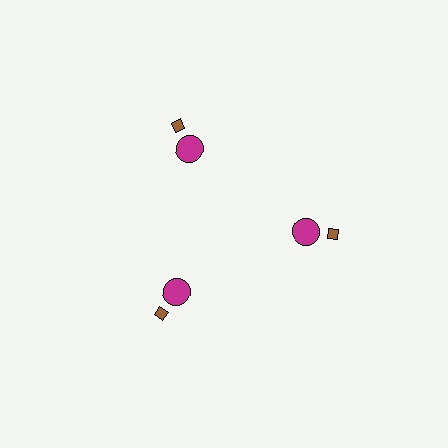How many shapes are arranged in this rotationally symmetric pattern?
There are 6 shapes, arranged in 3 groups of 2.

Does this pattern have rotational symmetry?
Yes, this pattern has 3-fold rotational symmetry. It looks the same after rotating 120 degrees around the center.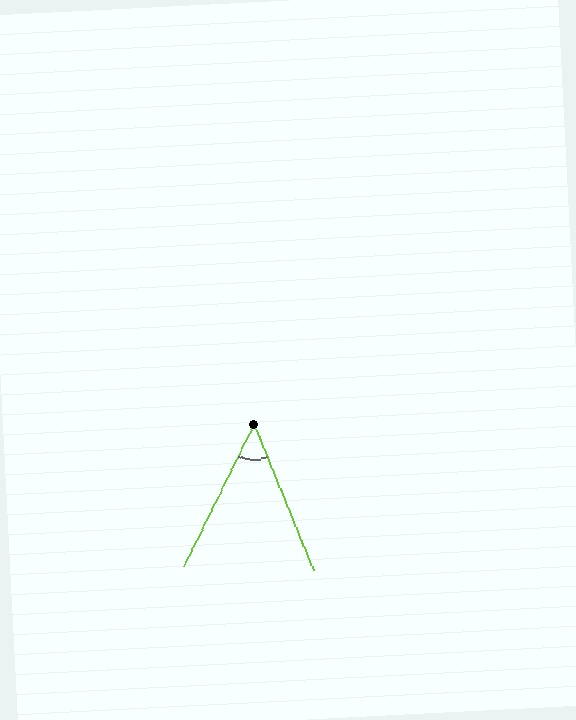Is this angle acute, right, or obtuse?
It is acute.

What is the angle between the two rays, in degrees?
Approximately 48 degrees.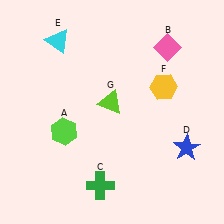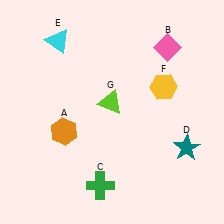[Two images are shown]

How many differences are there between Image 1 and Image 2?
There are 2 differences between the two images.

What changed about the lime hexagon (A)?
In Image 1, A is lime. In Image 2, it changed to orange.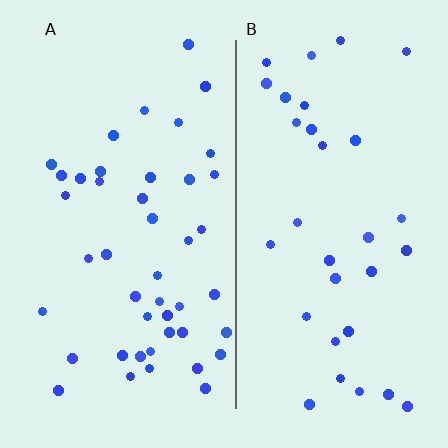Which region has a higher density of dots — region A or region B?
A (the left).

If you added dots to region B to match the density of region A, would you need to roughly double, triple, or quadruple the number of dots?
Approximately double.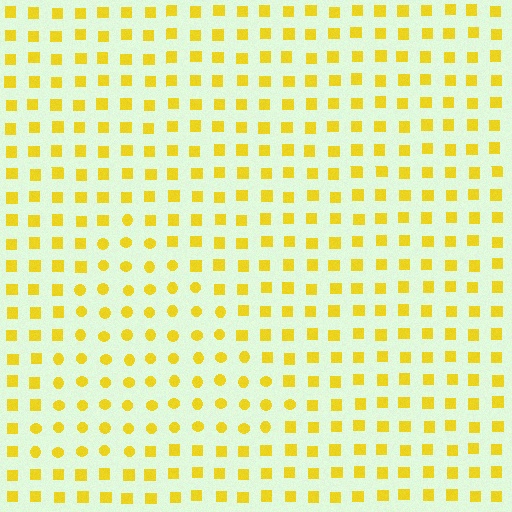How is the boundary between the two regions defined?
The boundary is defined by a change in element shape: circles inside vs. squares outside. All elements share the same color and spacing.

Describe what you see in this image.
The image is filled with small yellow elements arranged in a uniform grid. A triangle-shaped region contains circles, while the surrounding area contains squares. The boundary is defined purely by the change in element shape.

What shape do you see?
I see a triangle.